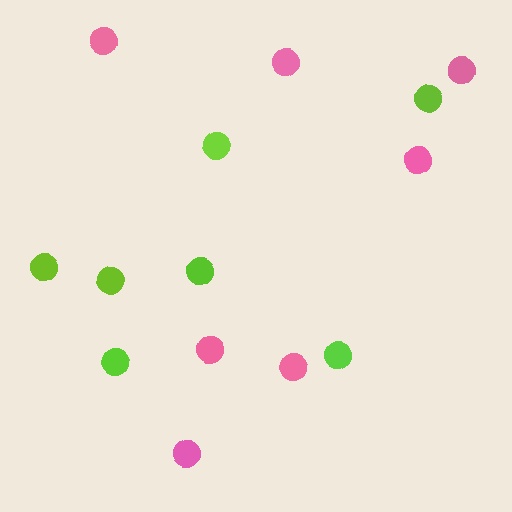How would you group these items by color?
There are 2 groups: one group of lime circles (7) and one group of pink circles (7).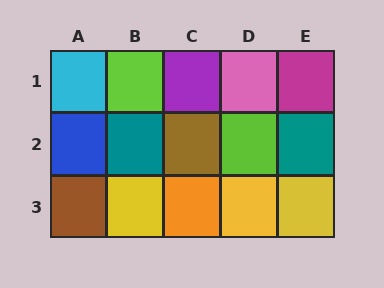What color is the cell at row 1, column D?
Pink.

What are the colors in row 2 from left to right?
Blue, teal, brown, lime, teal.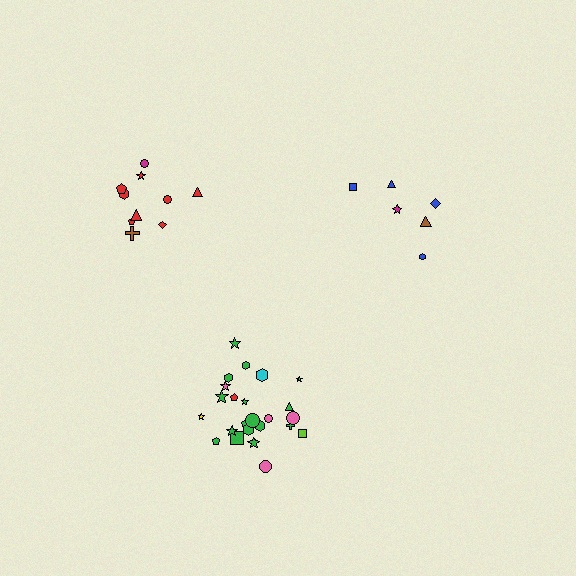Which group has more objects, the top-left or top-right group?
The top-left group.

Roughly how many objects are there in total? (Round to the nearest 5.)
Roughly 40 objects in total.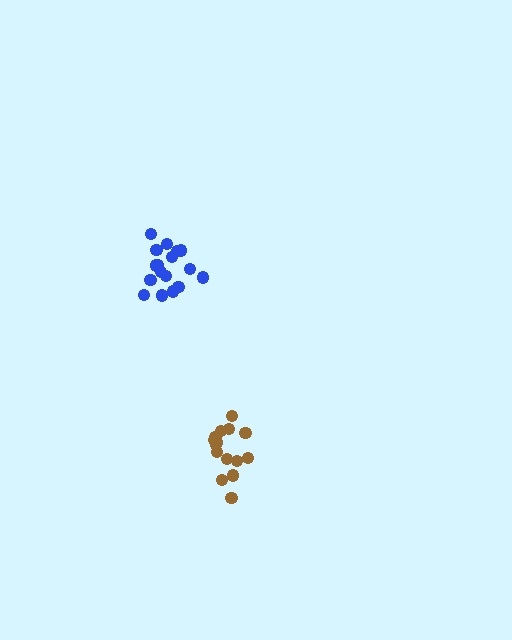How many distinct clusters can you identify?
There are 2 distinct clusters.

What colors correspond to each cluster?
The clusters are colored: blue, brown.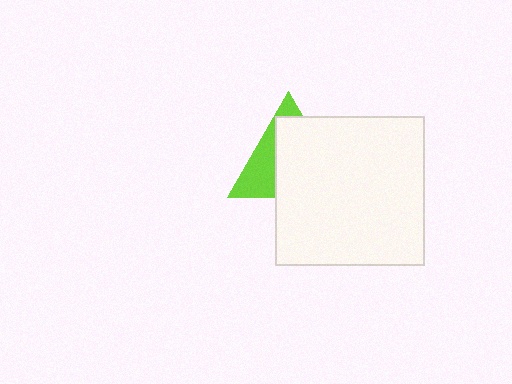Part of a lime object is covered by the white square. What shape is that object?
It is a triangle.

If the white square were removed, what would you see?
You would see the complete lime triangle.